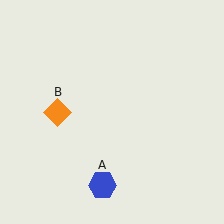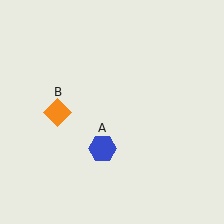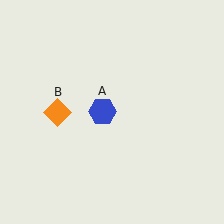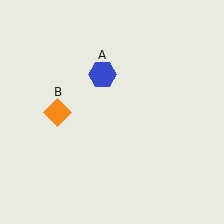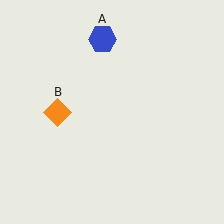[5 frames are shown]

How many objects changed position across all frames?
1 object changed position: blue hexagon (object A).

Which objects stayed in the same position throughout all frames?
Orange diamond (object B) remained stationary.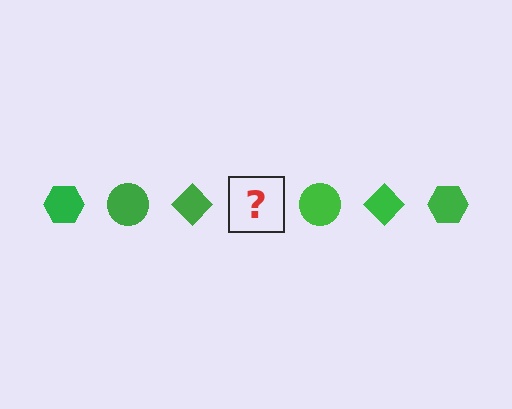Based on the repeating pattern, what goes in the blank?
The blank should be a green hexagon.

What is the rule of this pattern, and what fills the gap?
The rule is that the pattern cycles through hexagon, circle, diamond shapes in green. The gap should be filled with a green hexagon.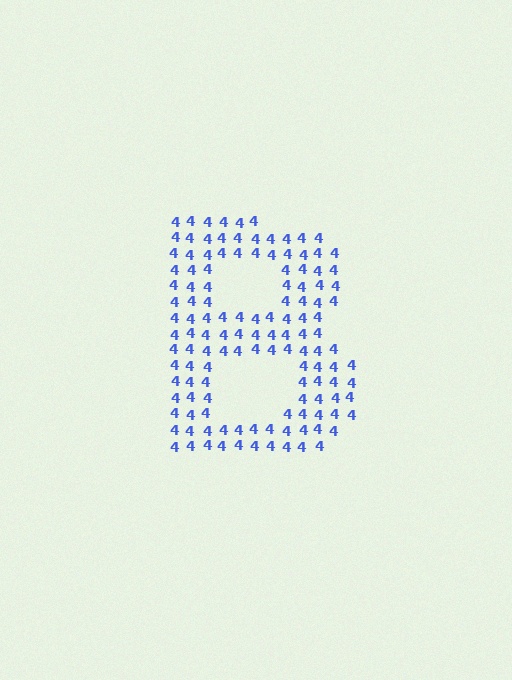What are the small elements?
The small elements are digit 4's.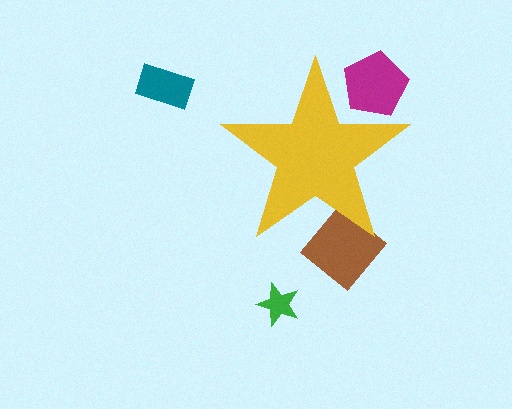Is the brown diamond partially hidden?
Yes, the brown diamond is partially hidden behind the yellow star.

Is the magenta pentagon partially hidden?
Yes, the magenta pentagon is partially hidden behind the yellow star.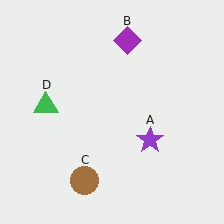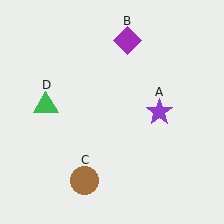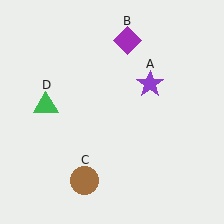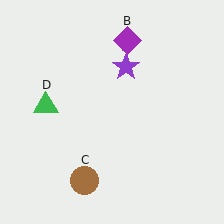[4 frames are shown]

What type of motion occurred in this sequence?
The purple star (object A) rotated counterclockwise around the center of the scene.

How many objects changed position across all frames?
1 object changed position: purple star (object A).